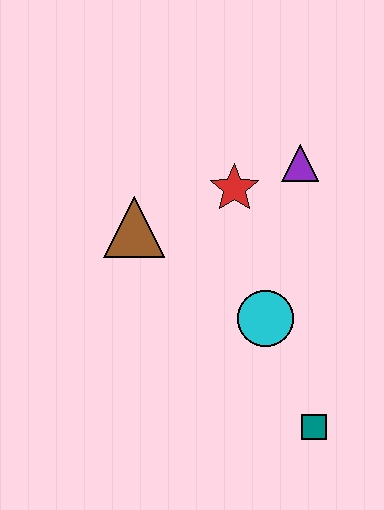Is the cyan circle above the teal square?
Yes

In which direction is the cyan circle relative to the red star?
The cyan circle is below the red star.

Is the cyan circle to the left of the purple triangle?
Yes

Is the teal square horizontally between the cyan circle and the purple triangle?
No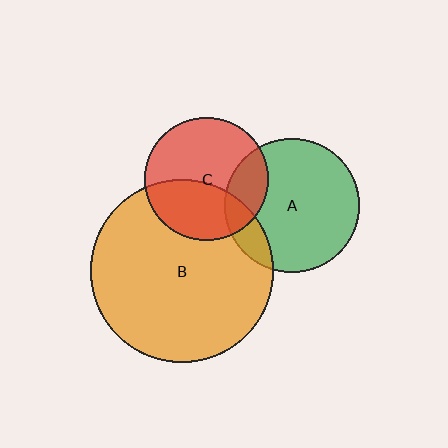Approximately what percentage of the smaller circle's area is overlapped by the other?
Approximately 40%.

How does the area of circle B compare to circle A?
Approximately 1.9 times.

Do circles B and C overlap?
Yes.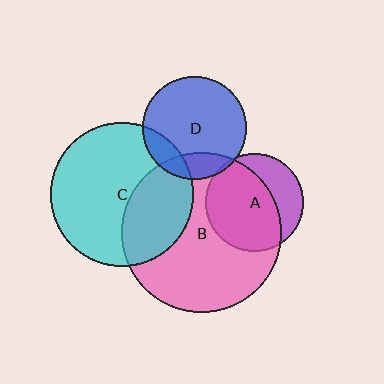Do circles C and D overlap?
Yes.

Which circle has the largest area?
Circle B (pink).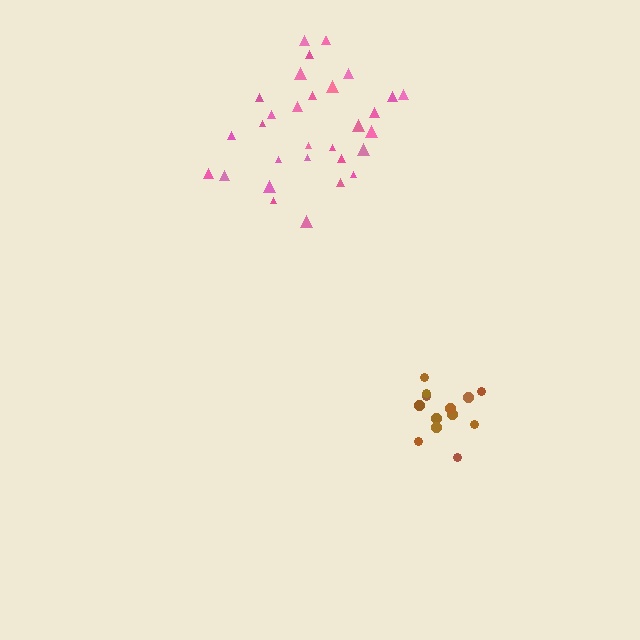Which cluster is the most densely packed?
Brown.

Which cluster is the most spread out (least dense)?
Pink.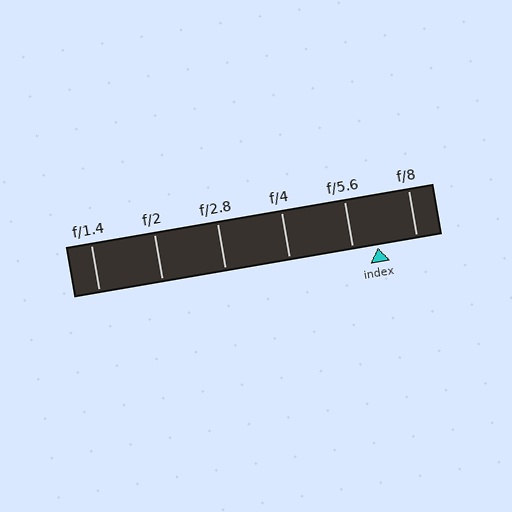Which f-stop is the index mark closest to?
The index mark is closest to f/5.6.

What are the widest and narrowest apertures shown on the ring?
The widest aperture shown is f/1.4 and the narrowest is f/8.